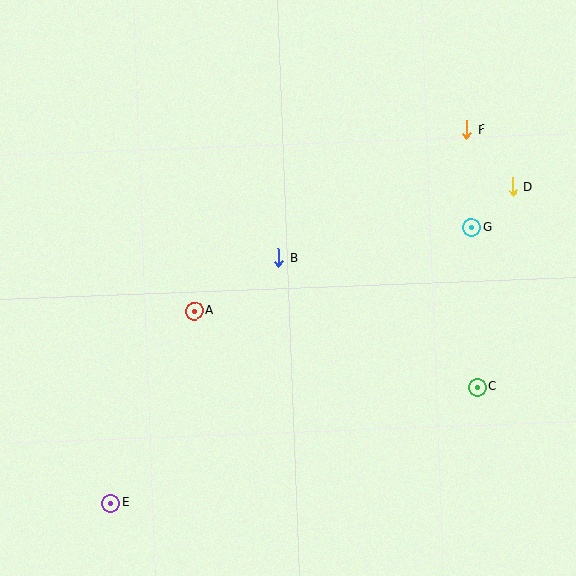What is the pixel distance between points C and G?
The distance between C and G is 159 pixels.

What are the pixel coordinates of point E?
Point E is at (111, 503).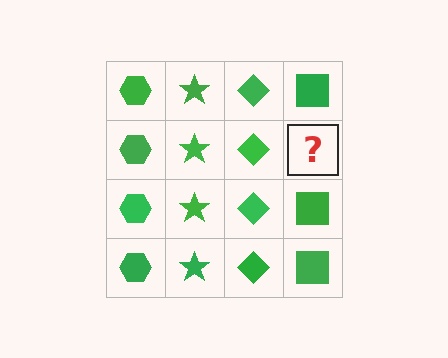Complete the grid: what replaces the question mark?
The question mark should be replaced with a green square.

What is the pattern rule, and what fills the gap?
The rule is that each column has a consistent shape. The gap should be filled with a green square.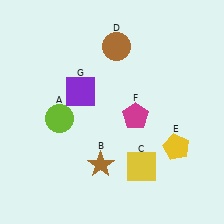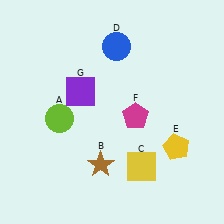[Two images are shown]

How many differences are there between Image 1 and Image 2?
There is 1 difference between the two images.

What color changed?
The circle (D) changed from brown in Image 1 to blue in Image 2.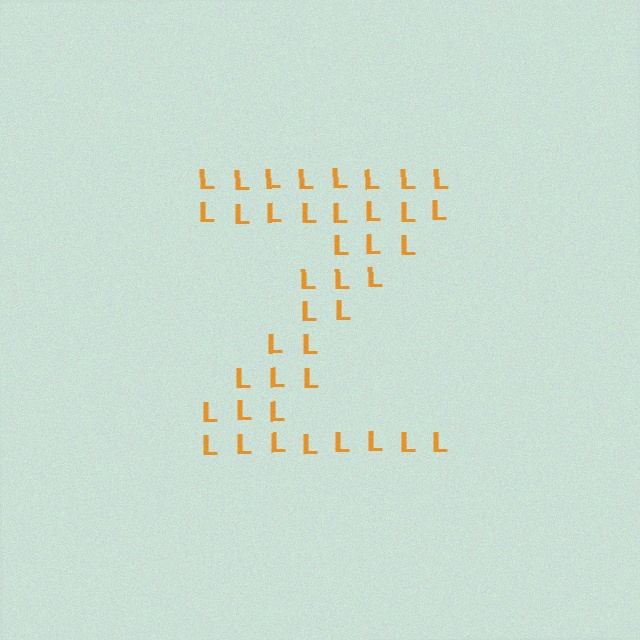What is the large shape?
The large shape is the letter Z.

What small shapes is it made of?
It is made of small letter L's.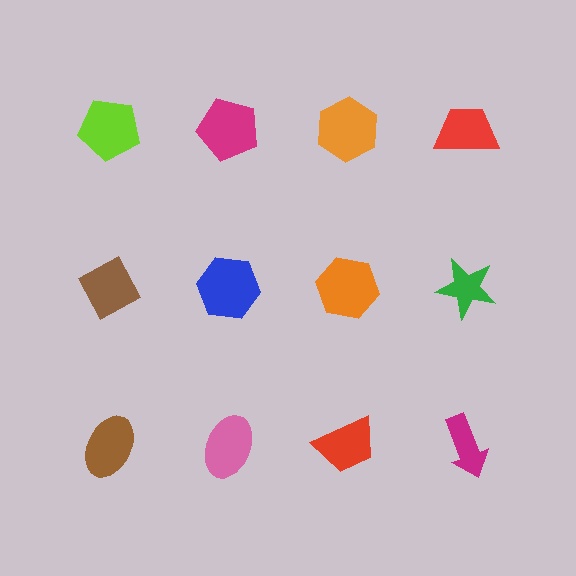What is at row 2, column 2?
A blue hexagon.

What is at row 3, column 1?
A brown ellipse.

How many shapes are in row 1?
4 shapes.